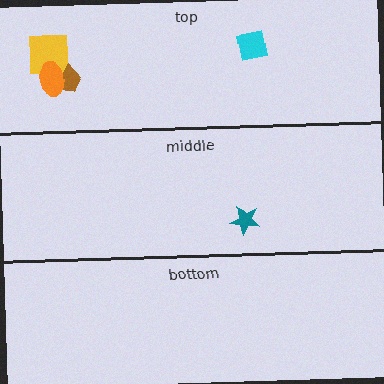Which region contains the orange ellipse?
The top region.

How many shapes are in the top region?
4.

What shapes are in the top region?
The yellow square, the cyan square, the brown trapezoid, the orange ellipse.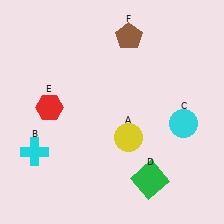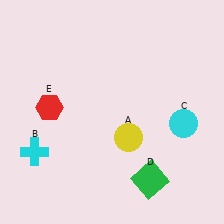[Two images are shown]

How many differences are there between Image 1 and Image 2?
There is 1 difference between the two images.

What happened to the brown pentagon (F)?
The brown pentagon (F) was removed in Image 2. It was in the top-right area of Image 1.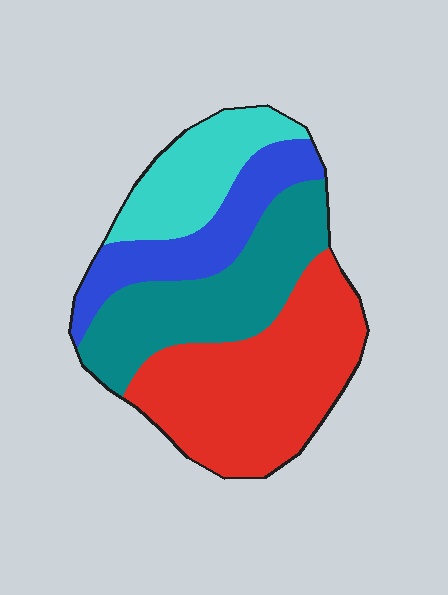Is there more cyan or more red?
Red.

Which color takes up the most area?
Red, at roughly 40%.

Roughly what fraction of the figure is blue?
Blue takes up about one sixth (1/6) of the figure.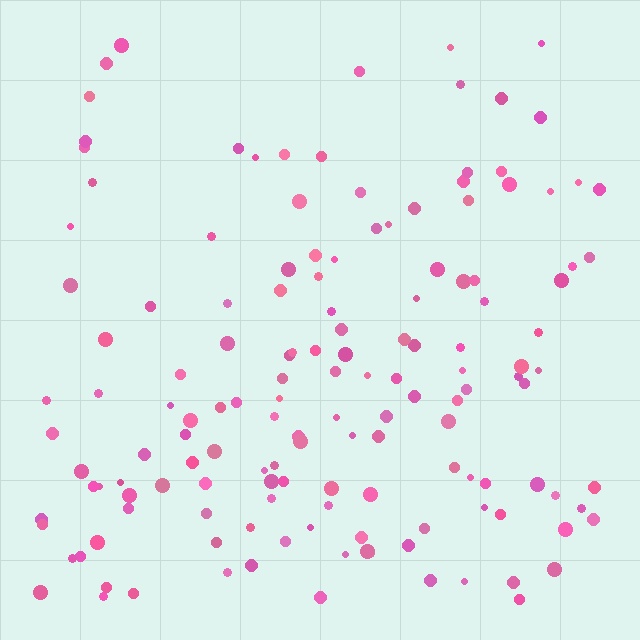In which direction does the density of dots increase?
From top to bottom, with the bottom side densest.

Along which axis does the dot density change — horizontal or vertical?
Vertical.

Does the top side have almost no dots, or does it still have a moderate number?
Still a moderate number, just noticeably fewer than the bottom.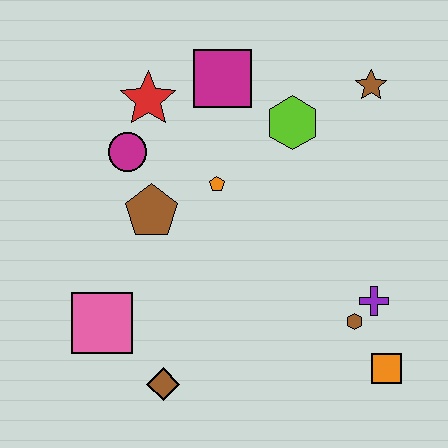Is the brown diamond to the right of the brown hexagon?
No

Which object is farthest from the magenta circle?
The orange square is farthest from the magenta circle.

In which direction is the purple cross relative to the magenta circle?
The purple cross is to the right of the magenta circle.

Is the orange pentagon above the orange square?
Yes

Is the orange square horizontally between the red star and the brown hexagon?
No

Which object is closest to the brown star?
The lime hexagon is closest to the brown star.